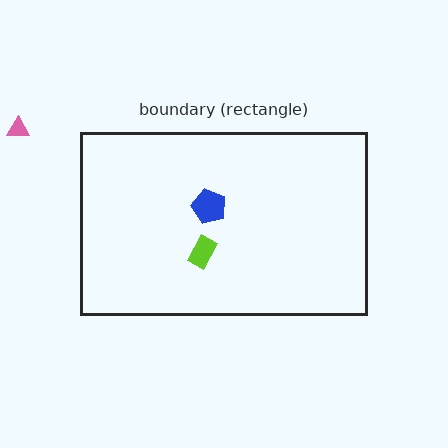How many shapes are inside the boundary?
2 inside, 1 outside.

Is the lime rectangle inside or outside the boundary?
Inside.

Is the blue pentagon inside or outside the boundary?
Inside.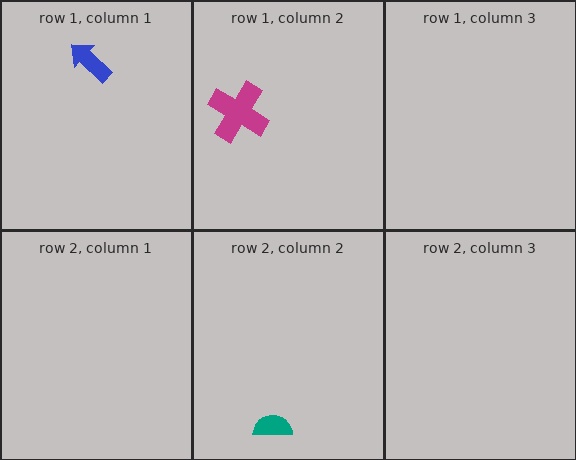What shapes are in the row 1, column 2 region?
The magenta cross.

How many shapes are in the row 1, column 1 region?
1.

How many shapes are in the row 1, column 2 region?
1.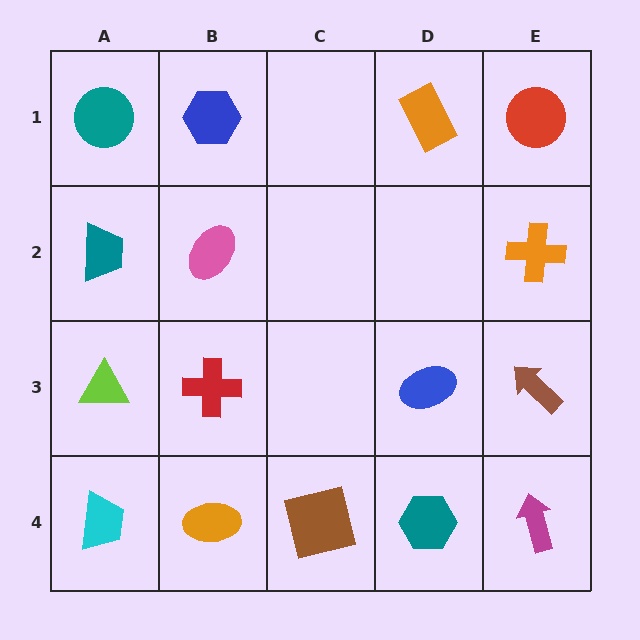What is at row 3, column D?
A blue ellipse.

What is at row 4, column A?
A cyan trapezoid.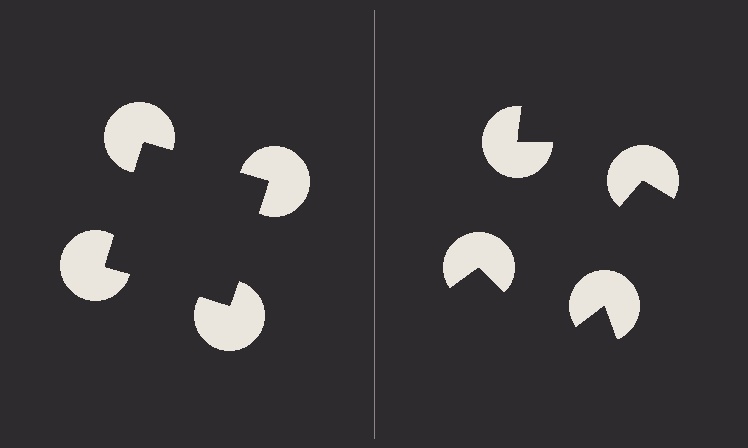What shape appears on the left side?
An illusory square.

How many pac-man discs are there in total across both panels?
8 — 4 on each side.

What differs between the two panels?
The pac-man discs are positioned identically on both sides; only the wedge orientations differ. On the left they align to a square; on the right they are misaligned.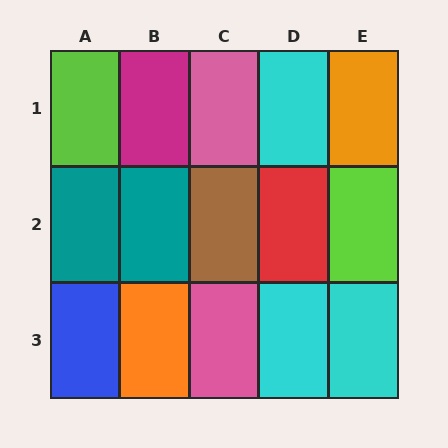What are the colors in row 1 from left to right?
Lime, magenta, pink, cyan, orange.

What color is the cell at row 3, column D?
Cyan.